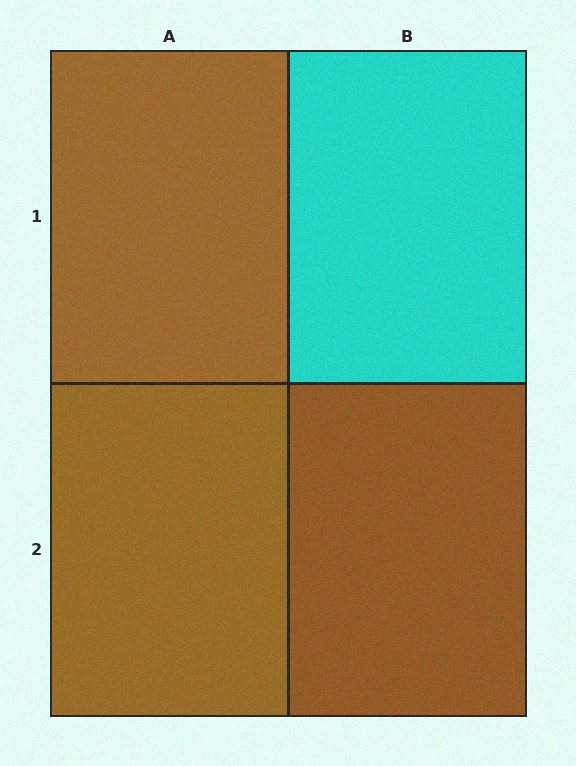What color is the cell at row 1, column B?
Cyan.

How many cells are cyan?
1 cell is cyan.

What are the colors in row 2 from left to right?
Brown, brown.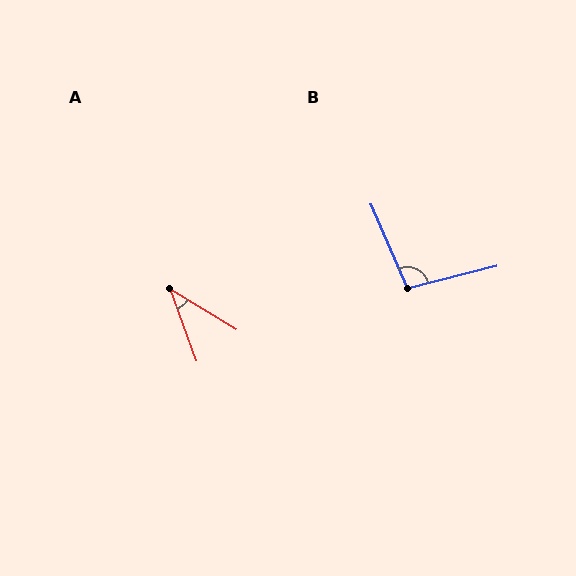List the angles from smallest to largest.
A (39°), B (99°).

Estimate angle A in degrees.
Approximately 39 degrees.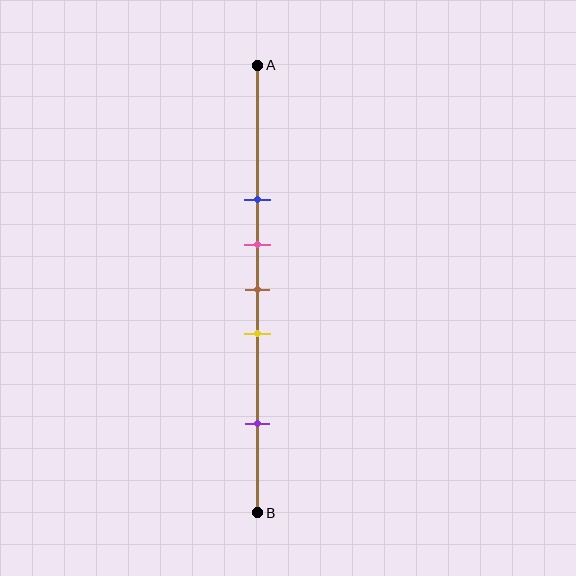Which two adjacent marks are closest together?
The pink and brown marks are the closest adjacent pair.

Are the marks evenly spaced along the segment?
No, the marks are not evenly spaced.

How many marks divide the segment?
There are 5 marks dividing the segment.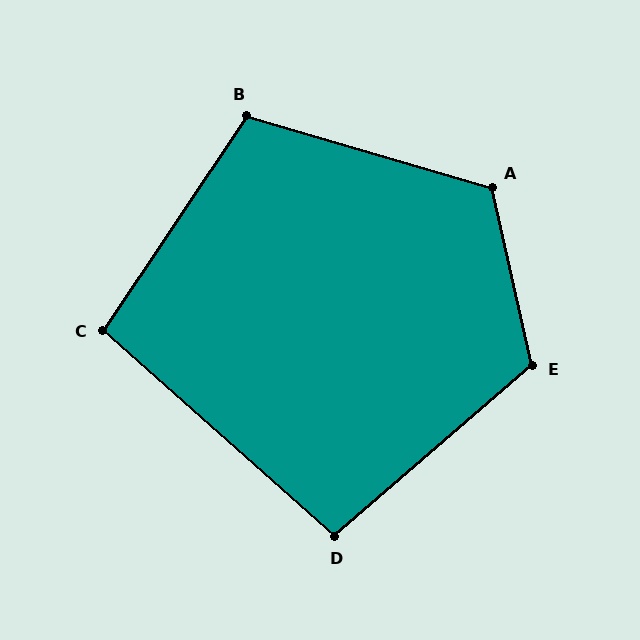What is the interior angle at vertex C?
Approximately 98 degrees (obtuse).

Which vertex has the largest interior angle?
A, at approximately 119 degrees.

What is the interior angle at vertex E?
Approximately 118 degrees (obtuse).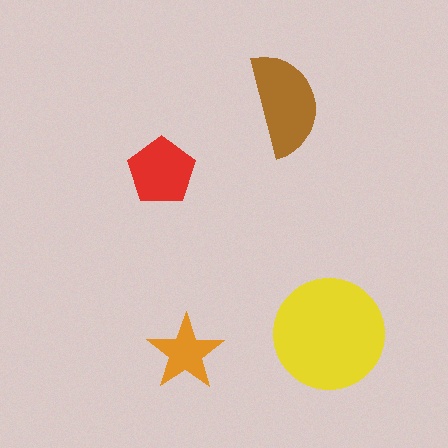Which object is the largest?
The yellow circle.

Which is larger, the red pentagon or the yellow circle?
The yellow circle.